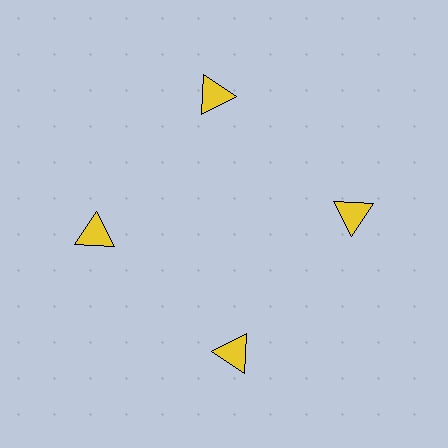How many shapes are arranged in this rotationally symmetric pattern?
There are 4 shapes, arranged in 4 groups of 1.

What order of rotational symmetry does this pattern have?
This pattern has 4-fold rotational symmetry.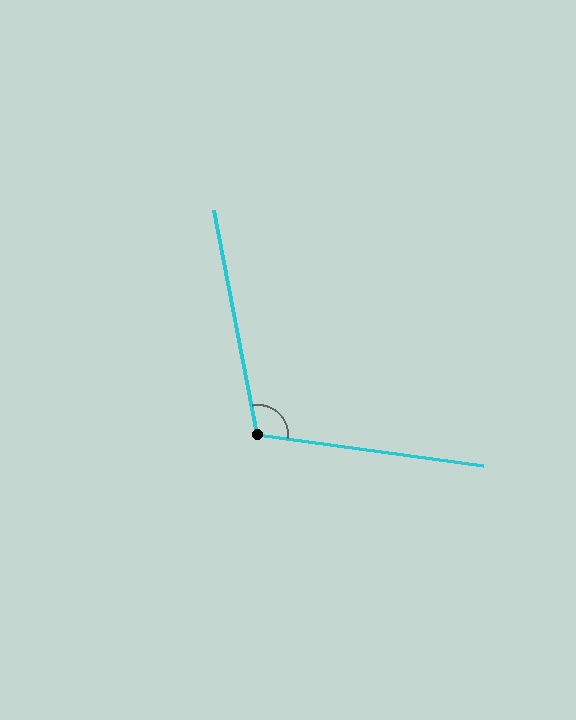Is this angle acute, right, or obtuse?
It is obtuse.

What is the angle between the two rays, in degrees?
Approximately 109 degrees.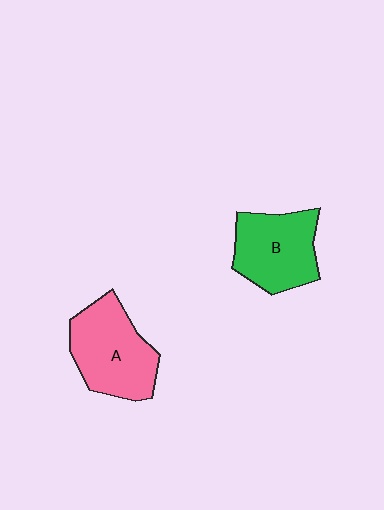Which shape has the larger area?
Shape A (pink).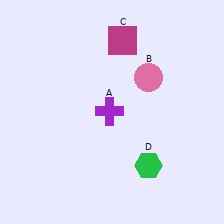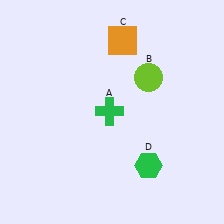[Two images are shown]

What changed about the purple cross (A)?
In Image 1, A is purple. In Image 2, it changed to green.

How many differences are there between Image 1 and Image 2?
There are 3 differences between the two images.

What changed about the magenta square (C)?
In Image 1, C is magenta. In Image 2, it changed to orange.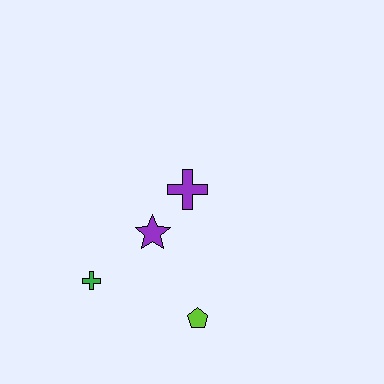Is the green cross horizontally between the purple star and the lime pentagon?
No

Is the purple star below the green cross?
No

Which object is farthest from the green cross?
The purple cross is farthest from the green cross.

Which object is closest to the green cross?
The purple star is closest to the green cross.